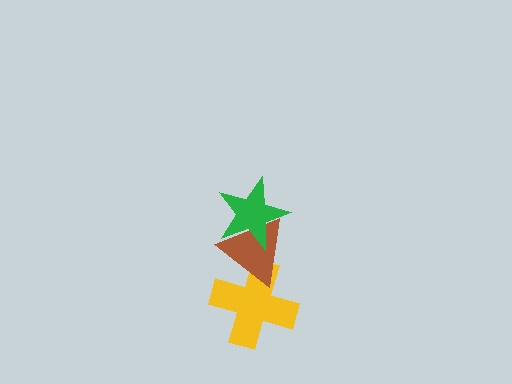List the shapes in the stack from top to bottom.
From top to bottom: the green star, the brown triangle, the yellow cross.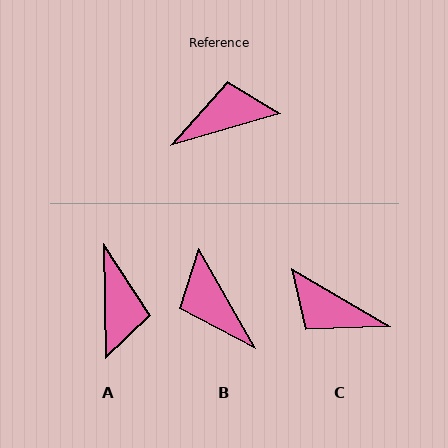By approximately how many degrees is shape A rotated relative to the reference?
Approximately 105 degrees clockwise.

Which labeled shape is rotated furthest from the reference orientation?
C, about 133 degrees away.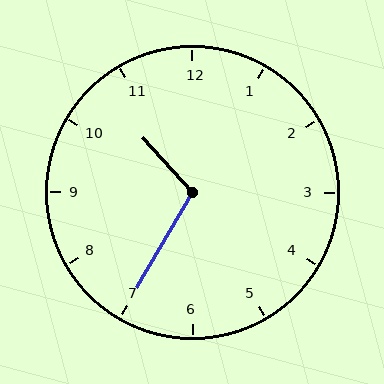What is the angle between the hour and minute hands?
Approximately 108 degrees.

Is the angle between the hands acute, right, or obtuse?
It is obtuse.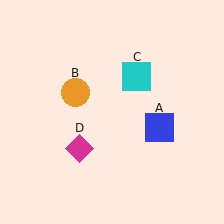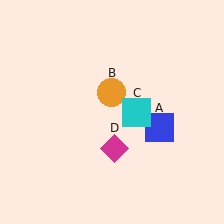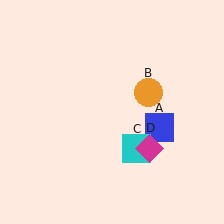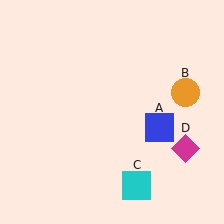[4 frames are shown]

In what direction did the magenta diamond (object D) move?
The magenta diamond (object D) moved right.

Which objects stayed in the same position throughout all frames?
Blue square (object A) remained stationary.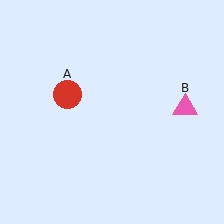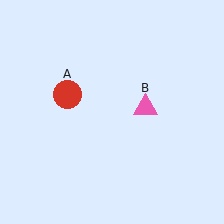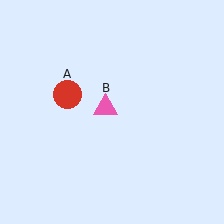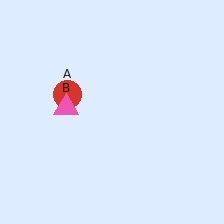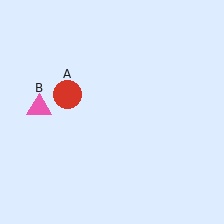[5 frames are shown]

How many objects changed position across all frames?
1 object changed position: pink triangle (object B).